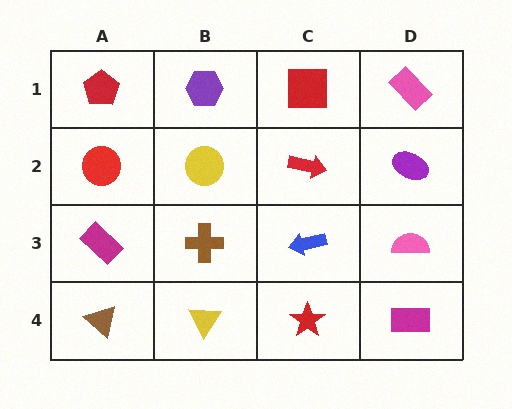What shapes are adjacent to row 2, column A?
A red pentagon (row 1, column A), a magenta rectangle (row 3, column A), a yellow circle (row 2, column B).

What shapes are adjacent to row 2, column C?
A red square (row 1, column C), a blue arrow (row 3, column C), a yellow circle (row 2, column B), a purple ellipse (row 2, column D).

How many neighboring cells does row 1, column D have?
2.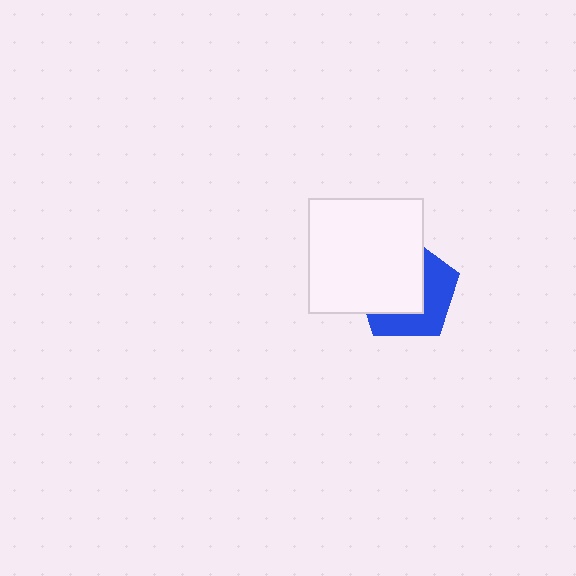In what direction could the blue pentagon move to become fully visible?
The blue pentagon could move toward the lower-right. That would shift it out from behind the white square entirely.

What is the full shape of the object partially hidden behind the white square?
The partially hidden object is a blue pentagon.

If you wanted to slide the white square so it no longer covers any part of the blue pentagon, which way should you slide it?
Slide it toward the upper-left — that is the most direct way to separate the two shapes.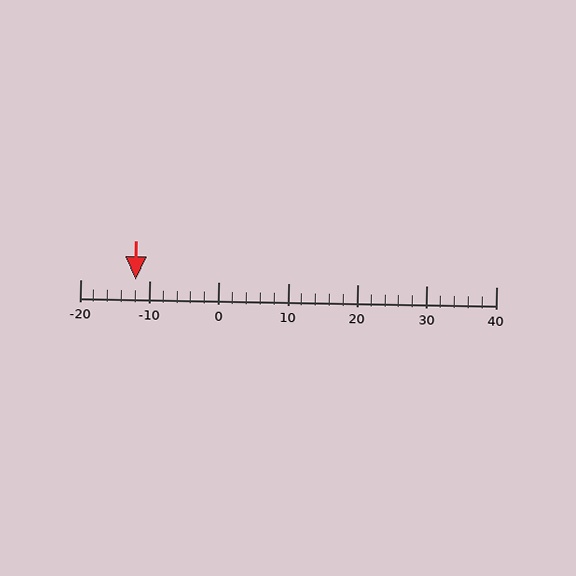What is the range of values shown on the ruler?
The ruler shows values from -20 to 40.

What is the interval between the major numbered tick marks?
The major tick marks are spaced 10 units apart.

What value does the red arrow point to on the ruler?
The red arrow points to approximately -12.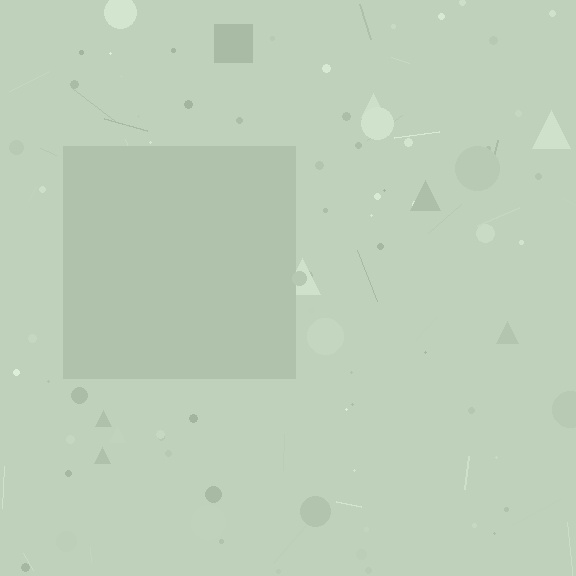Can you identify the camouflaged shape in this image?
The camouflaged shape is a square.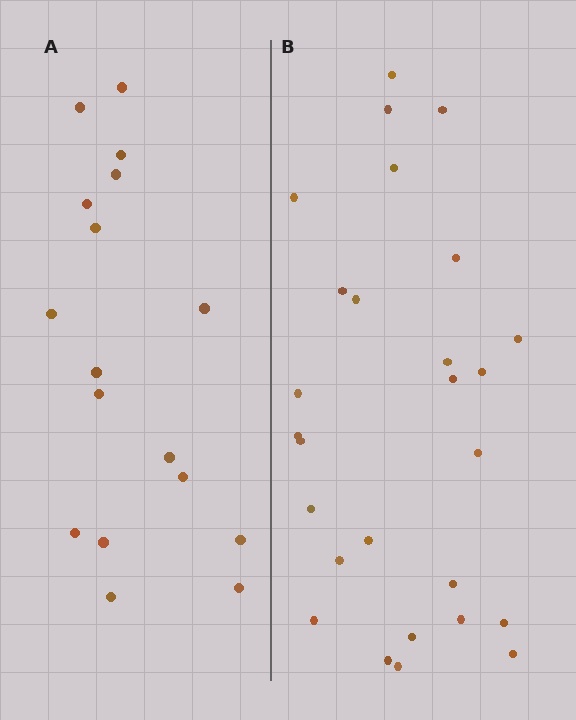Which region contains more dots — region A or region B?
Region B (the right region) has more dots.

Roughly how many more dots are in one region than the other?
Region B has roughly 10 or so more dots than region A.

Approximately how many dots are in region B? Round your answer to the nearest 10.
About 30 dots. (The exact count is 27, which rounds to 30.)